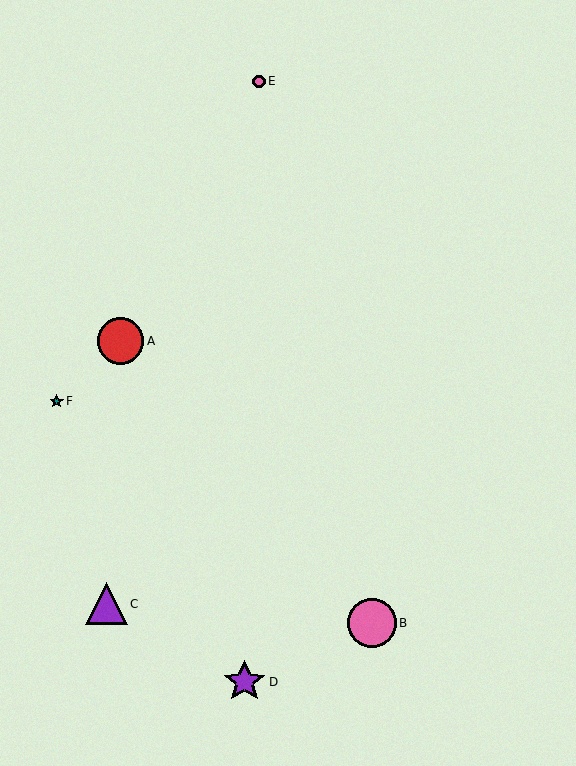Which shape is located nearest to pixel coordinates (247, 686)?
The purple star (labeled D) at (244, 682) is nearest to that location.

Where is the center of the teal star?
The center of the teal star is at (57, 401).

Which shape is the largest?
The pink circle (labeled B) is the largest.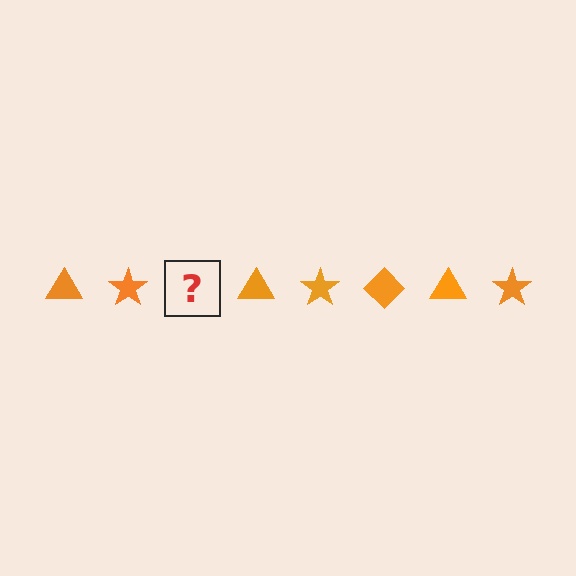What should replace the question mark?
The question mark should be replaced with an orange diamond.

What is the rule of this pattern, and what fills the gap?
The rule is that the pattern cycles through triangle, star, diamond shapes in orange. The gap should be filled with an orange diamond.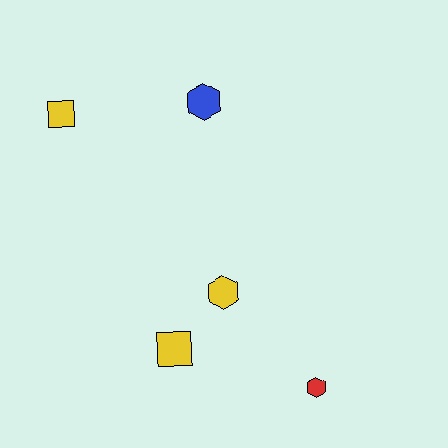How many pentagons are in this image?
There are no pentagons.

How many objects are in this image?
There are 5 objects.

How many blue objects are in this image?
There is 1 blue object.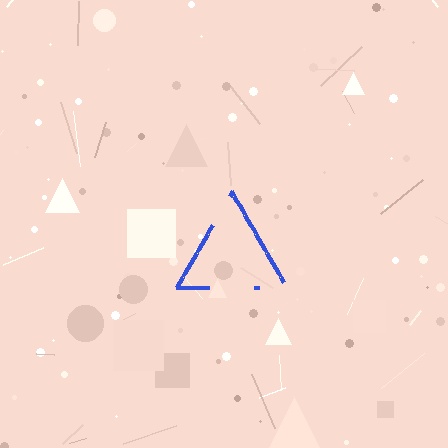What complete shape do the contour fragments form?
The contour fragments form a triangle.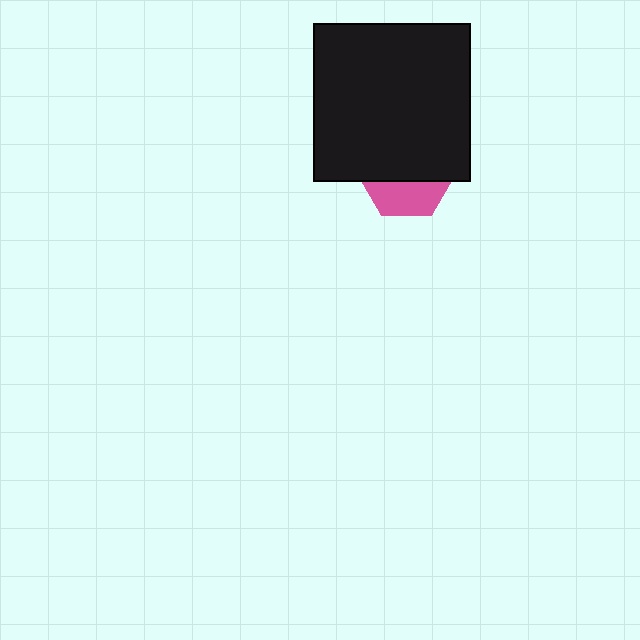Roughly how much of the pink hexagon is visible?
A small part of it is visible (roughly 36%).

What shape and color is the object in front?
The object in front is a black square.